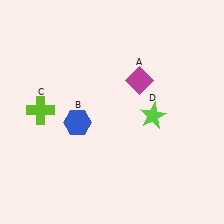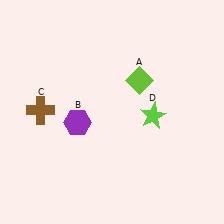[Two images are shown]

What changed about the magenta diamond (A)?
In Image 1, A is magenta. In Image 2, it changed to lime.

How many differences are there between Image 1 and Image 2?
There are 3 differences between the two images.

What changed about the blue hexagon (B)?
In Image 1, B is blue. In Image 2, it changed to purple.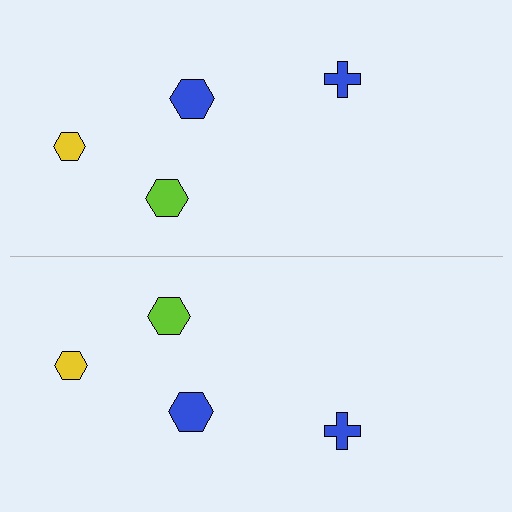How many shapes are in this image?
There are 8 shapes in this image.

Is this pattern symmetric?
Yes, this pattern has bilateral (reflection) symmetry.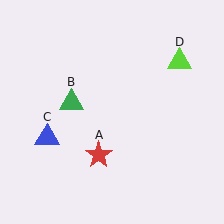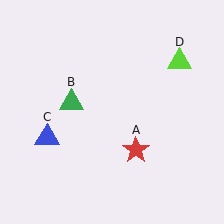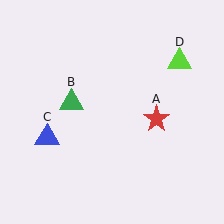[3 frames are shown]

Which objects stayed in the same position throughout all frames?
Green triangle (object B) and blue triangle (object C) and lime triangle (object D) remained stationary.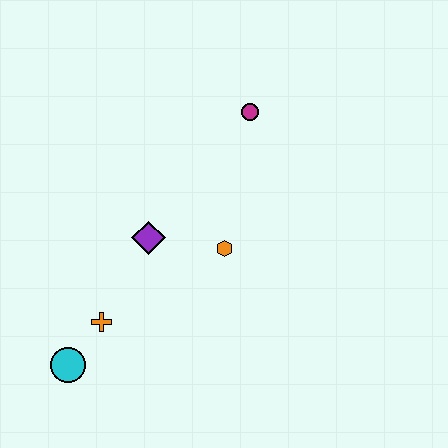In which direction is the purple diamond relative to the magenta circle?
The purple diamond is below the magenta circle.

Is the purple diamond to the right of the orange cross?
Yes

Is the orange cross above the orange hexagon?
No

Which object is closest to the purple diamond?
The orange hexagon is closest to the purple diamond.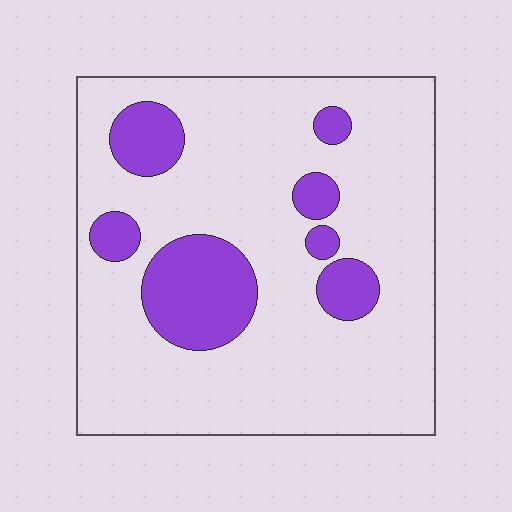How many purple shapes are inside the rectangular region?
7.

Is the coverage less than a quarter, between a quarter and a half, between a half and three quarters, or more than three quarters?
Less than a quarter.